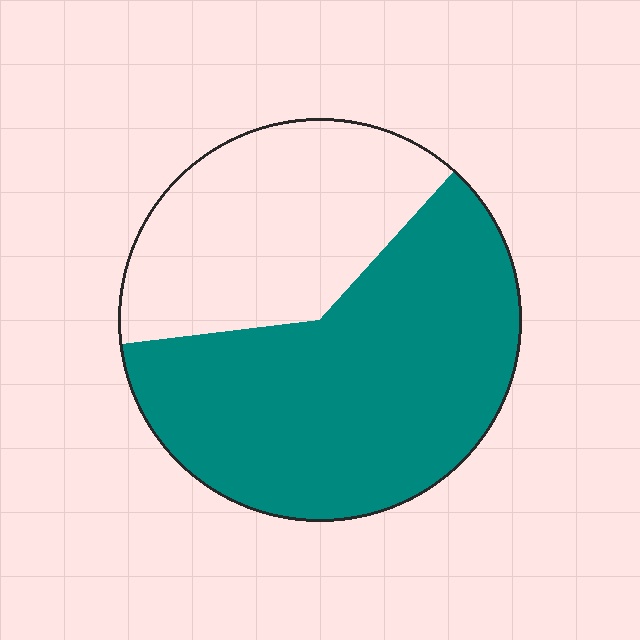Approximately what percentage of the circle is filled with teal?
Approximately 60%.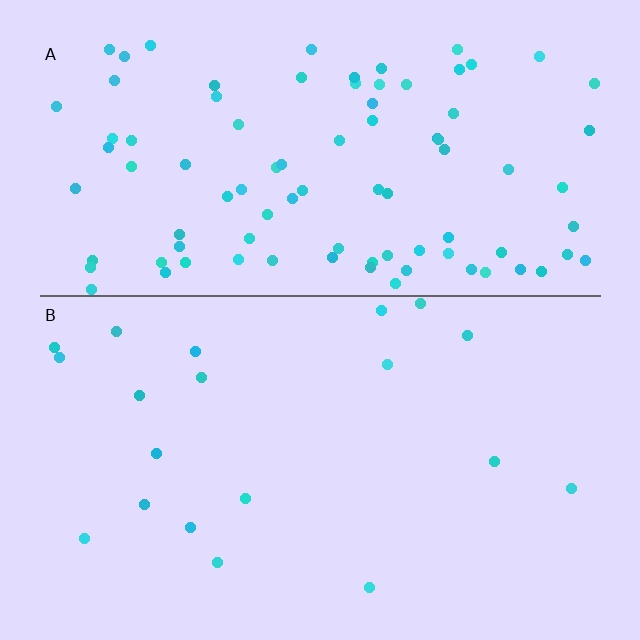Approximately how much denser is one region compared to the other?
Approximately 4.7× — region A over region B.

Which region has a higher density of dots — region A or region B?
A (the top).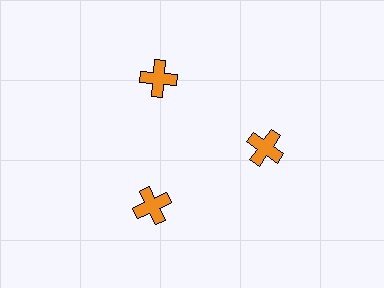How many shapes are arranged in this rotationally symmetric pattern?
There are 3 shapes, arranged in 3 groups of 1.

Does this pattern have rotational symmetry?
Yes, this pattern has 3-fold rotational symmetry. It looks the same after rotating 120 degrees around the center.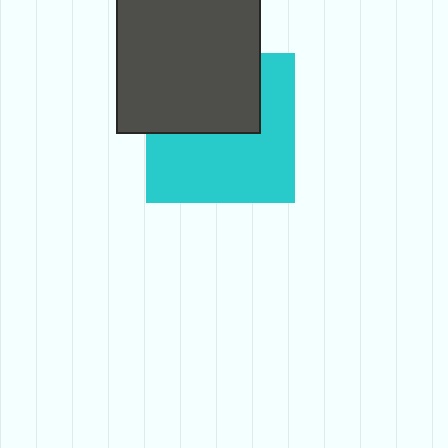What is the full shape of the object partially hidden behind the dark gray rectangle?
The partially hidden object is a cyan square.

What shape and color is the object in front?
The object in front is a dark gray rectangle.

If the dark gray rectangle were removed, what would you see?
You would see the complete cyan square.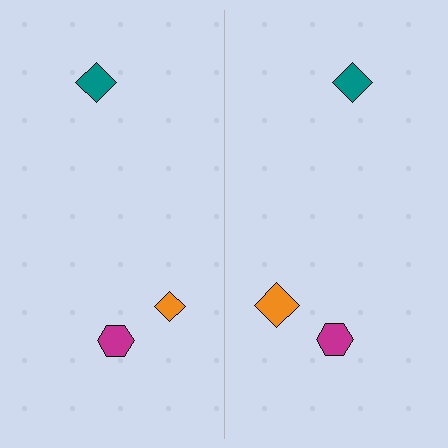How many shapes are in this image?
There are 6 shapes in this image.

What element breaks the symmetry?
The orange diamond on the right side has a different size than its mirror counterpart.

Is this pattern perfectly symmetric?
No, the pattern is not perfectly symmetric. The orange diamond on the right side has a different size than its mirror counterpart.